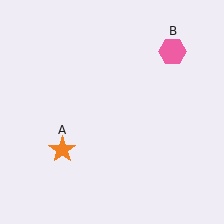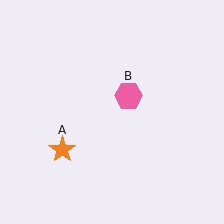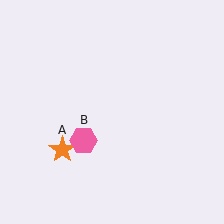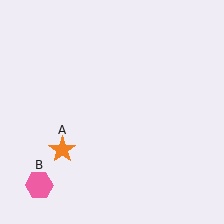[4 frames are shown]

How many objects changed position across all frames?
1 object changed position: pink hexagon (object B).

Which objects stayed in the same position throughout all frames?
Orange star (object A) remained stationary.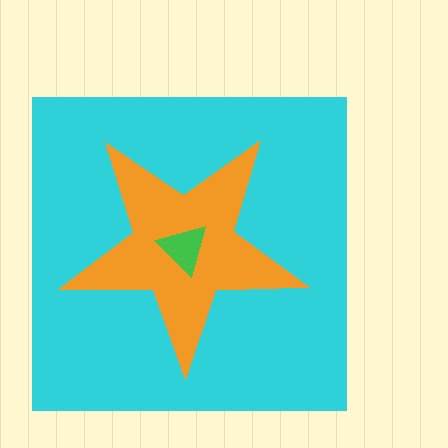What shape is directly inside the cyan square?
The orange star.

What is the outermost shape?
The cyan square.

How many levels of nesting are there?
3.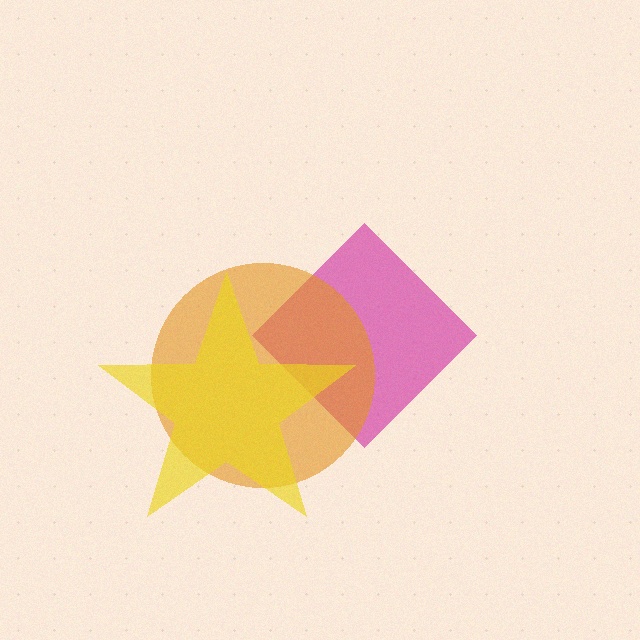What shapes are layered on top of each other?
The layered shapes are: a magenta diamond, an orange circle, a yellow star.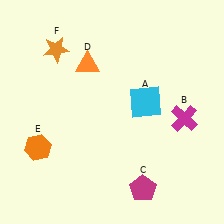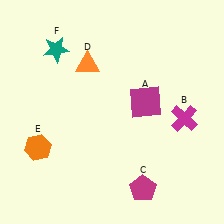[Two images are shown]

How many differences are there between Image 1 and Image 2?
There are 2 differences between the two images.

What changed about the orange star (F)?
In Image 1, F is orange. In Image 2, it changed to teal.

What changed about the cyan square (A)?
In Image 1, A is cyan. In Image 2, it changed to magenta.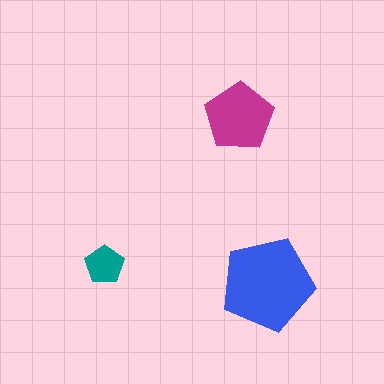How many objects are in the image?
There are 3 objects in the image.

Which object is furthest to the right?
The blue pentagon is rightmost.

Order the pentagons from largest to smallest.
the blue one, the magenta one, the teal one.